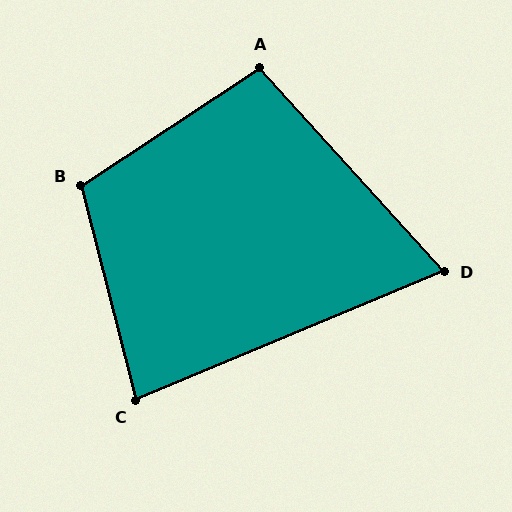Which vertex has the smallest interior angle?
D, at approximately 71 degrees.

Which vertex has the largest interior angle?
B, at approximately 109 degrees.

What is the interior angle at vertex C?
Approximately 81 degrees (acute).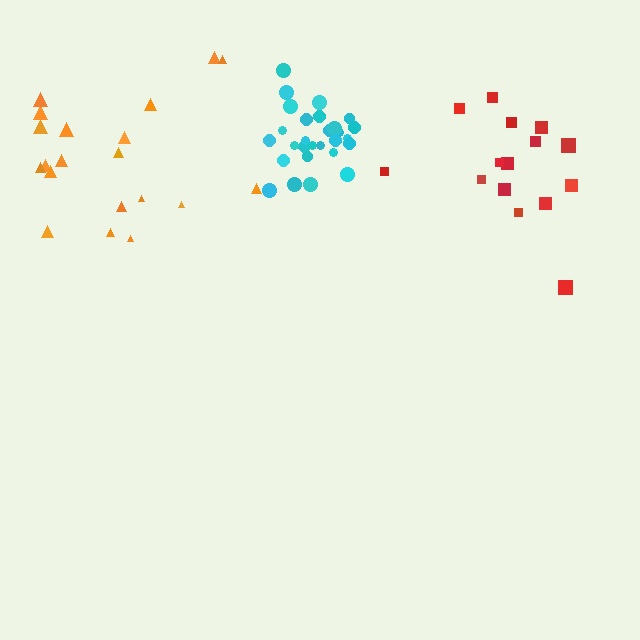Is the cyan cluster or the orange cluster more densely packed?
Cyan.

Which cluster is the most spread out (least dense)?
Red.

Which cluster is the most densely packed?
Cyan.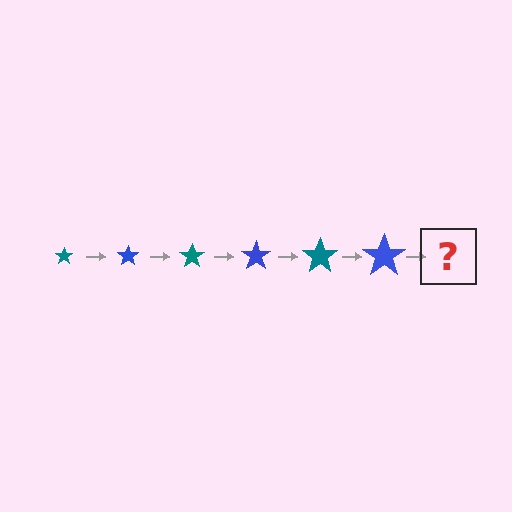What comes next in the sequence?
The next element should be a teal star, larger than the previous one.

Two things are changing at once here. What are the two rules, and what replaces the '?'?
The two rules are that the star grows larger each step and the color cycles through teal and blue. The '?' should be a teal star, larger than the previous one.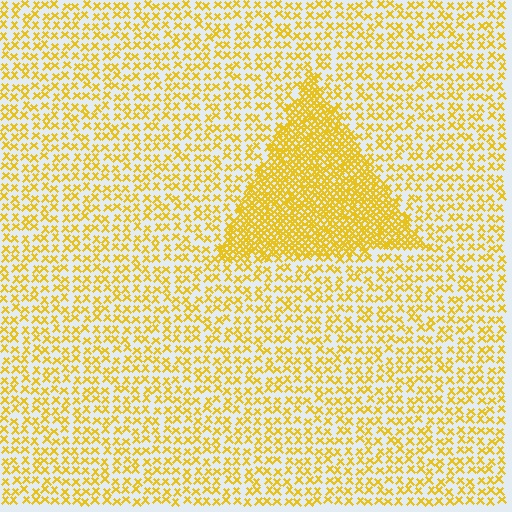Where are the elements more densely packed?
The elements are more densely packed inside the triangle boundary.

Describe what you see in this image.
The image contains small yellow elements arranged at two different densities. A triangle-shaped region is visible where the elements are more densely packed than the surrounding area.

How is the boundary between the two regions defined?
The boundary is defined by a change in element density (approximately 2.6x ratio). All elements are the same color, size, and shape.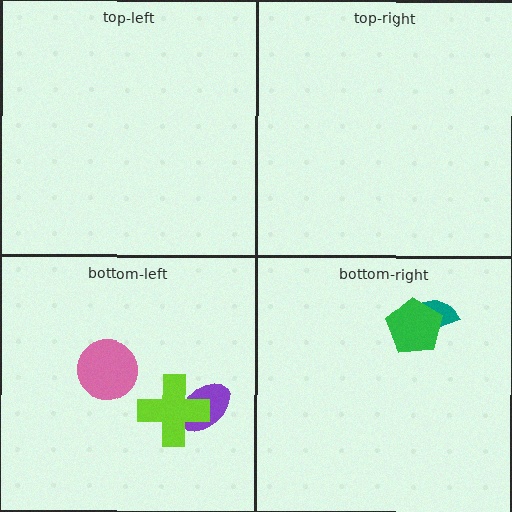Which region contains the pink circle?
The bottom-left region.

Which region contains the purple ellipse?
The bottom-left region.